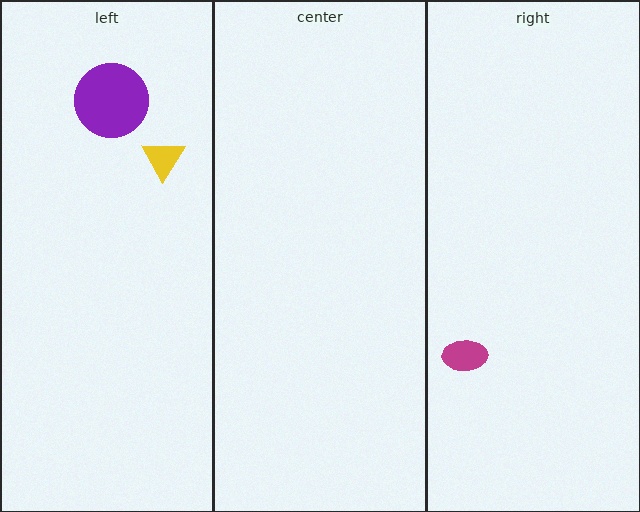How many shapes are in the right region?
1.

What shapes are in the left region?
The purple circle, the yellow triangle.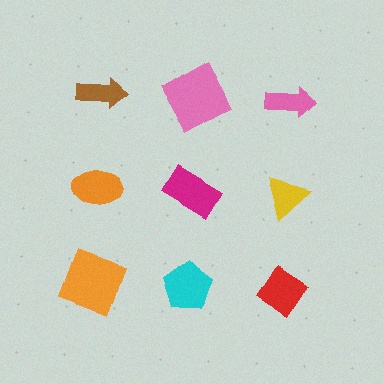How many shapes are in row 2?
3 shapes.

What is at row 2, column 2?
A magenta rectangle.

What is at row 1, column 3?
A pink arrow.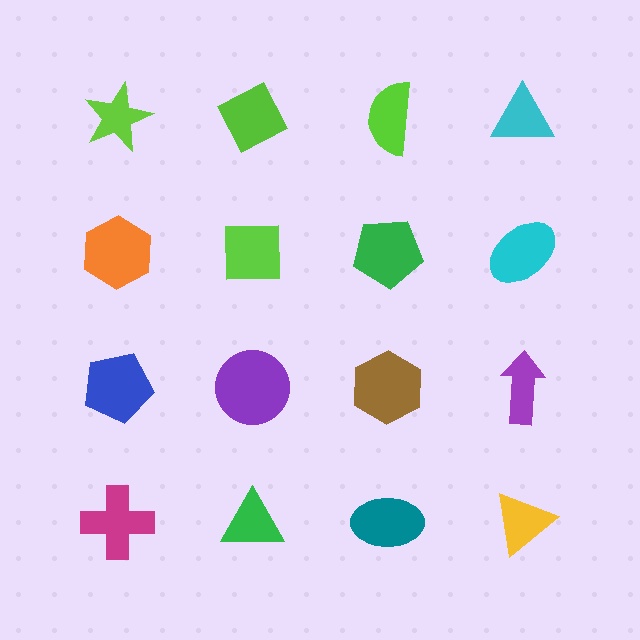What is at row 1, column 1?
A lime star.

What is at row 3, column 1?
A blue pentagon.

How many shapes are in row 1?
4 shapes.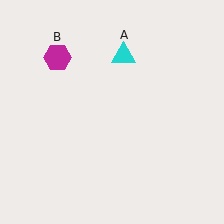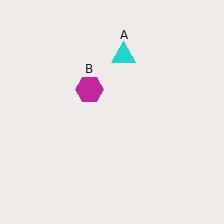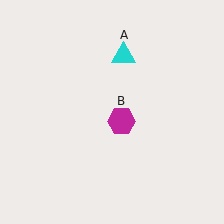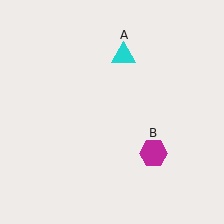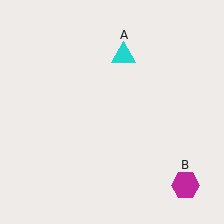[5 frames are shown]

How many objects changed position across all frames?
1 object changed position: magenta hexagon (object B).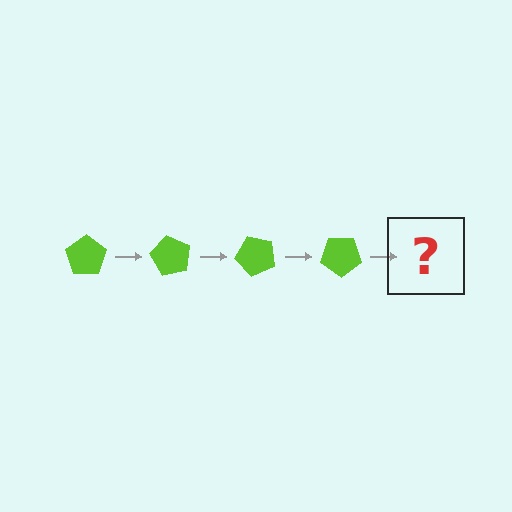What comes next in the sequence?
The next element should be a lime pentagon rotated 240 degrees.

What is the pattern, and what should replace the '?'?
The pattern is that the pentagon rotates 60 degrees each step. The '?' should be a lime pentagon rotated 240 degrees.